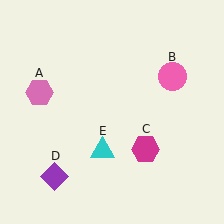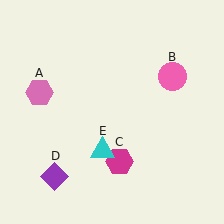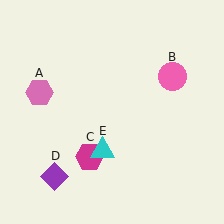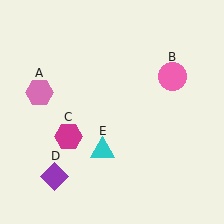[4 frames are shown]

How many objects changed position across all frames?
1 object changed position: magenta hexagon (object C).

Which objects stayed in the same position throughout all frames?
Pink hexagon (object A) and pink circle (object B) and purple diamond (object D) and cyan triangle (object E) remained stationary.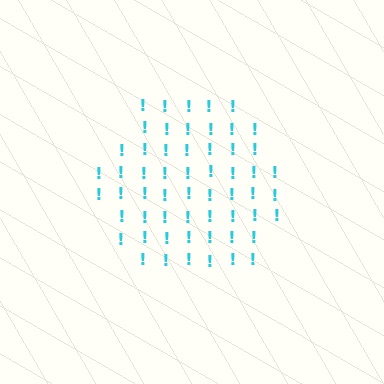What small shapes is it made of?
It is made of small exclamation marks.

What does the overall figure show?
The overall figure shows a hexagon.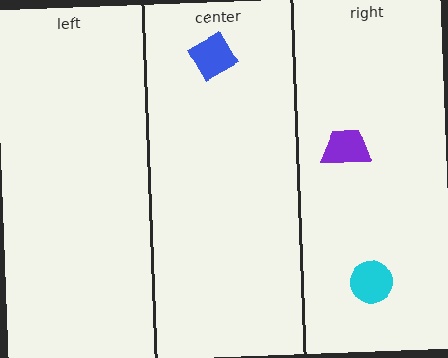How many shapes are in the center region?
1.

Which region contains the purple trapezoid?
The right region.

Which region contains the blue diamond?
The center region.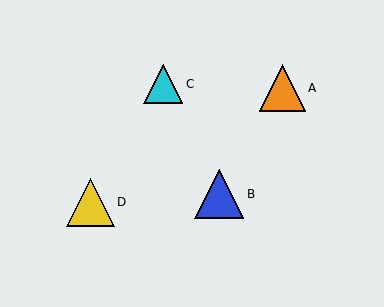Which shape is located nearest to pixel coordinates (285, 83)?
The orange triangle (labeled A) at (282, 88) is nearest to that location.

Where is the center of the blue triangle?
The center of the blue triangle is at (219, 194).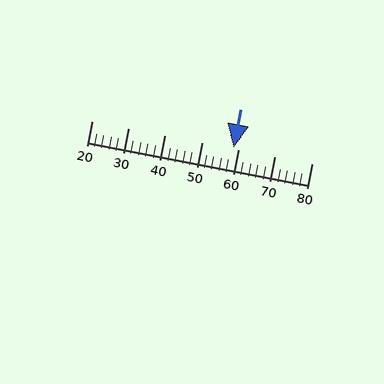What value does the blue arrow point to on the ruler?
The blue arrow points to approximately 59.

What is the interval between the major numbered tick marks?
The major tick marks are spaced 10 units apart.